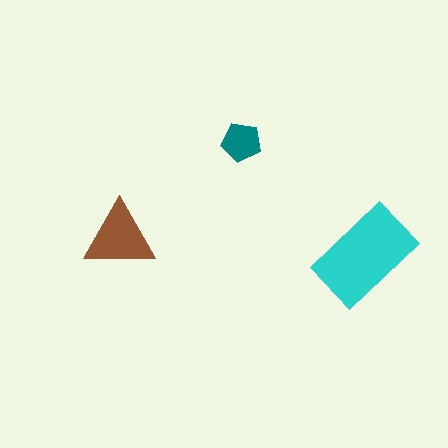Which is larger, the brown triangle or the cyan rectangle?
The cyan rectangle.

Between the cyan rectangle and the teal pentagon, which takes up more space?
The cyan rectangle.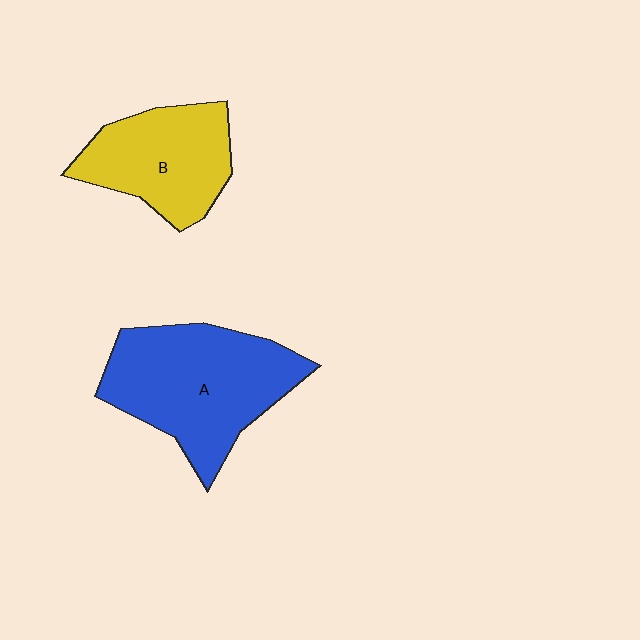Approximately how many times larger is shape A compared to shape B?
Approximately 1.4 times.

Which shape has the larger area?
Shape A (blue).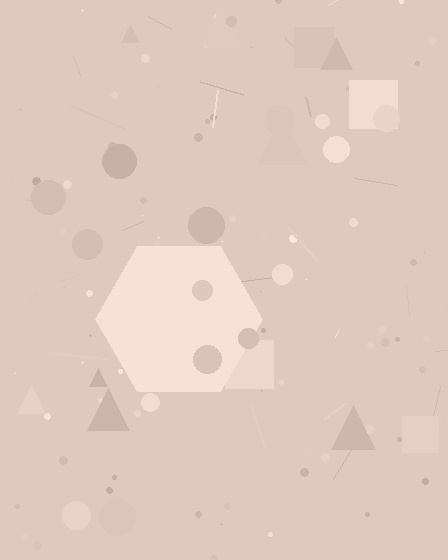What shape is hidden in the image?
A hexagon is hidden in the image.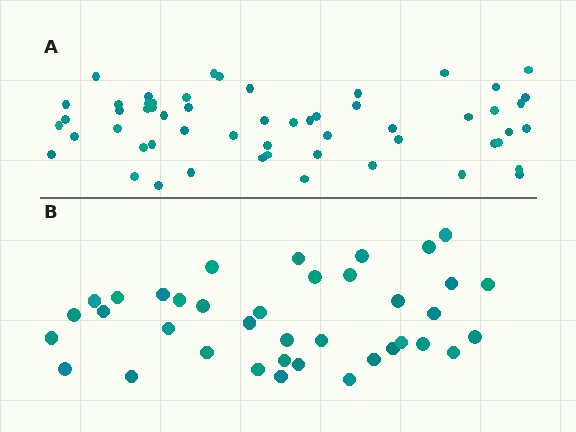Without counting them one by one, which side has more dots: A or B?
Region A (the top region) has more dots.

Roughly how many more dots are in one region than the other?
Region A has approximately 20 more dots than region B.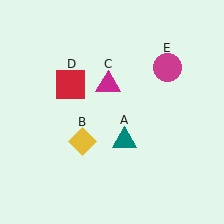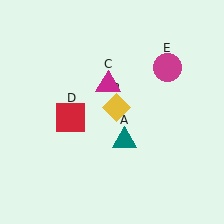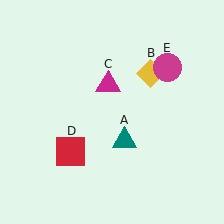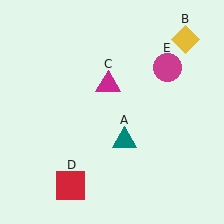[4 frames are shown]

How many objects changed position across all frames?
2 objects changed position: yellow diamond (object B), red square (object D).